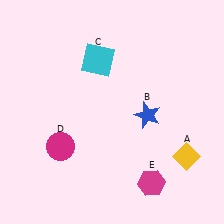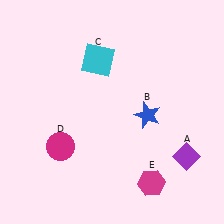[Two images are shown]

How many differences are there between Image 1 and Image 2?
There is 1 difference between the two images.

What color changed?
The diamond (A) changed from yellow in Image 1 to purple in Image 2.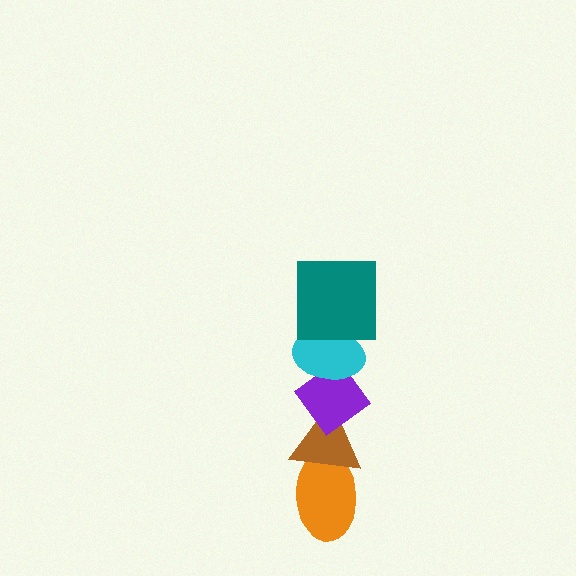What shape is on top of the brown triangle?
The purple diamond is on top of the brown triangle.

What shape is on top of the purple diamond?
The cyan ellipse is on top of the purple diamond.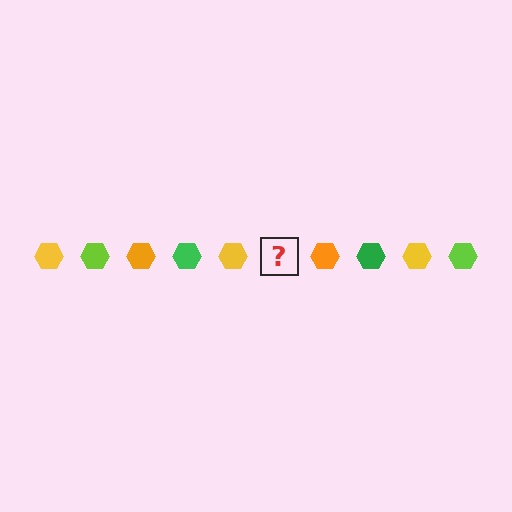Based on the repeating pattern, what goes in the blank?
The blank should be a lime hexagon.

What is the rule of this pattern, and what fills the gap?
The rule is that the pattern cycles through yellow, lime, orange, green hexagons. The gap should be filled with a lime hexagon.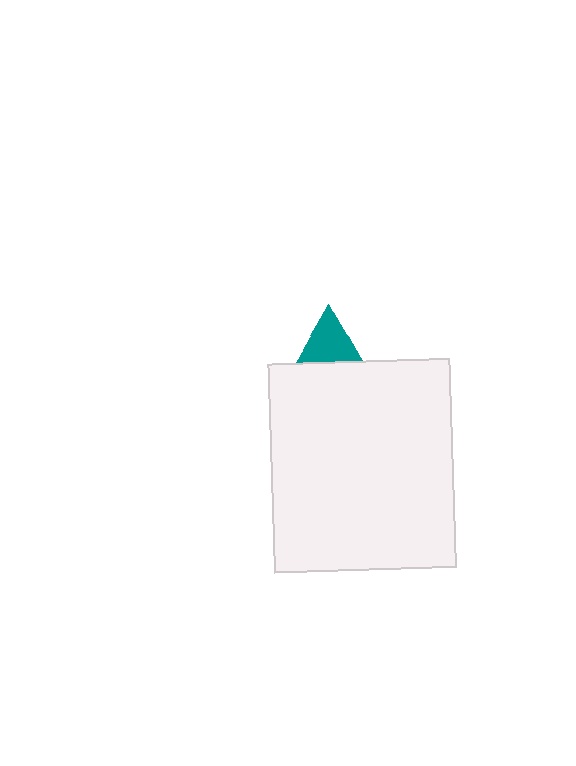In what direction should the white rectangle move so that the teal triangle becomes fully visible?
The white rectangle should move down. That is the shortest direction to clear the overlap and leave the teal triangle fully visible.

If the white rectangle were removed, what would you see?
You would see the complete teal triangle.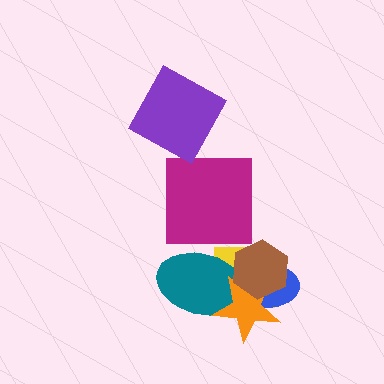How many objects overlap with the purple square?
0 objects overlap with the purple square.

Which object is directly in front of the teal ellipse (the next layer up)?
The orange star is directly in front of the teal ellipse.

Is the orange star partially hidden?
Yes, it is partially covered by another shape.